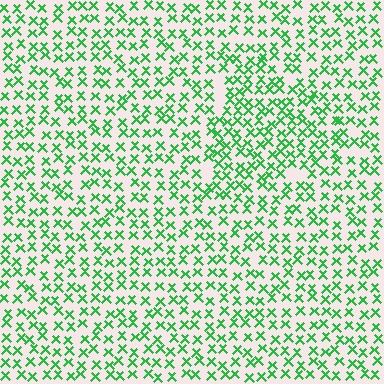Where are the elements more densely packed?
The elements are more densely packed inside the triangle boundary.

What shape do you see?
I see a triangle.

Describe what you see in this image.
The image contains small green elements arranged at two different densities. A triangle-shaped region is visible where the elements are more densely packed than the surrounding area.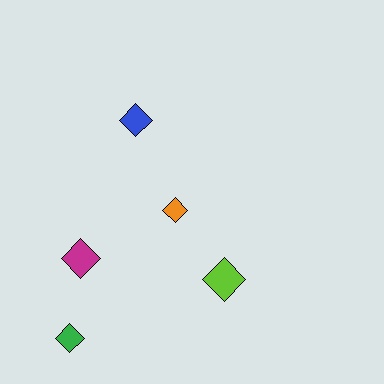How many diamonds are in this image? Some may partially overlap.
There are 5 diamonds.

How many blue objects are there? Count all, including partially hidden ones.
There is 1 blue object.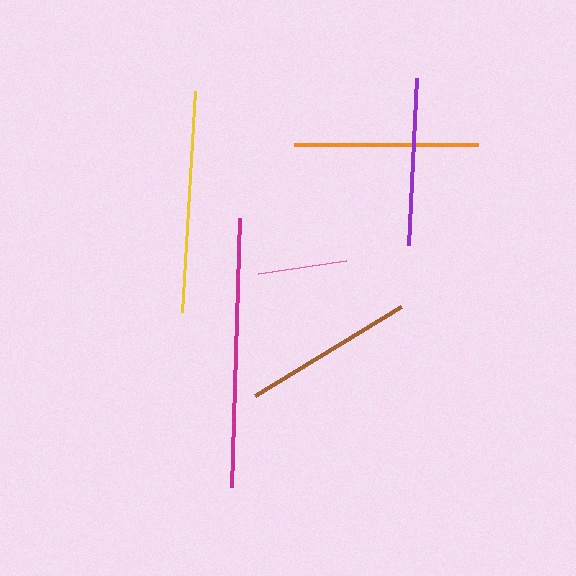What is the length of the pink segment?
The pink segment is approximately 89 pixels long.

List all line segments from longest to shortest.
From longest to shortest: magenta, yellow, orange, brown, purple, pink.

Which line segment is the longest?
The magenta line is the longest at approximately 269 pixels.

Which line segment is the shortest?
The pink line is the shortest at approximately 89 pixels.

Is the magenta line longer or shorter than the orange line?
The magenta line is longer than the orange line.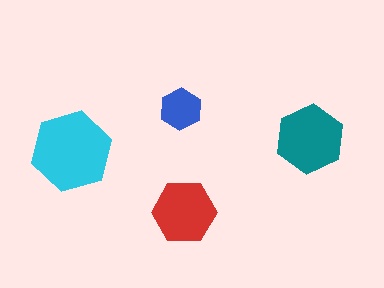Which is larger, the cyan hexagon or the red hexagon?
The cyan one.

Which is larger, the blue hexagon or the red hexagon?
The red one.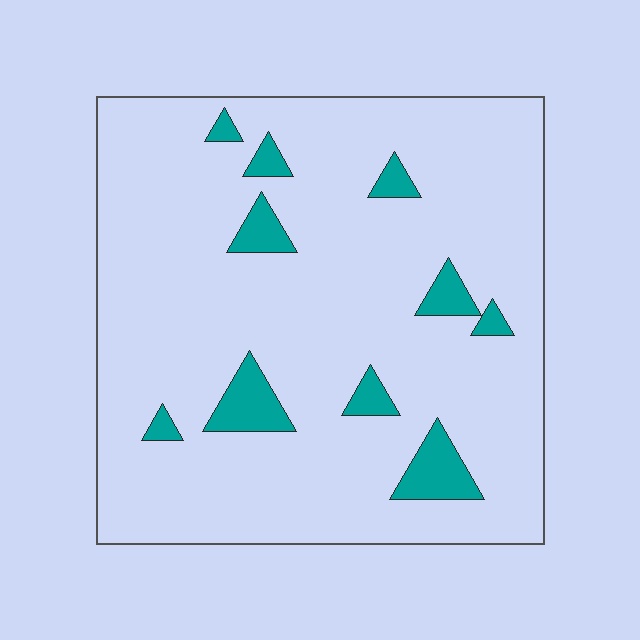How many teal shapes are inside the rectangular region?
10.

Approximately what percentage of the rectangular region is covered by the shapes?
Approximately 10%.